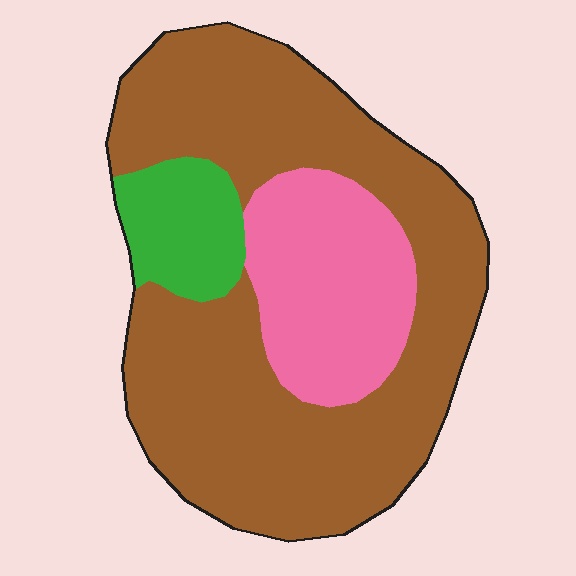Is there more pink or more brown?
Brown.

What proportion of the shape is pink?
Pink takes up about one fifth (1/5) of the shape.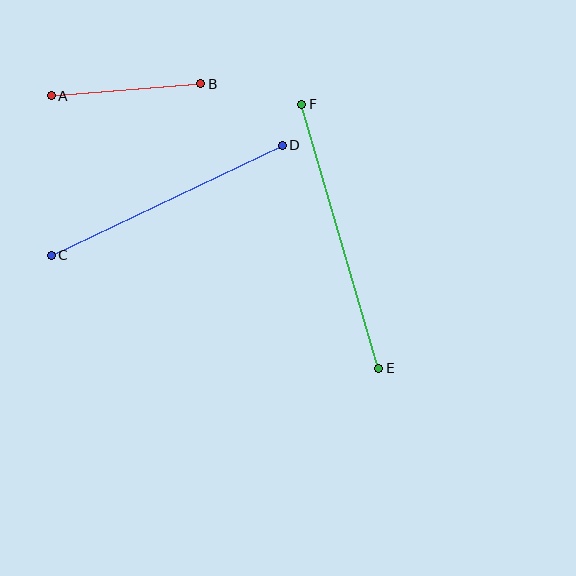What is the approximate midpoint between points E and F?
The midpoint is at approximately (340, 236) pixels.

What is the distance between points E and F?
The distance is approximately 275 pixels.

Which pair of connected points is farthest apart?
Points E and F are farthest apart.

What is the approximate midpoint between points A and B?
The midpoint is at approximately (126, 90) pixels.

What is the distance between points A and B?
The distance is approximately 150 pixels.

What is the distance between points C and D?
The distance is approximately 256 pixels.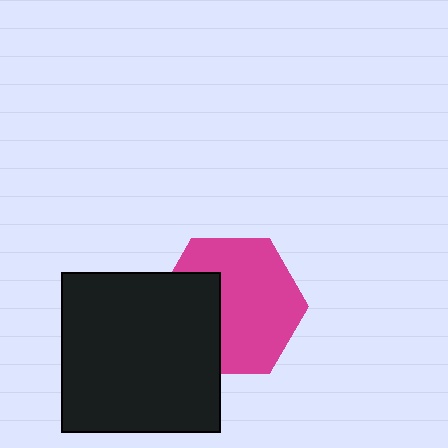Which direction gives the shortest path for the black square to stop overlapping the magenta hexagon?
Moving left gives the shortest separation.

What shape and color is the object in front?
The object in front is a black square.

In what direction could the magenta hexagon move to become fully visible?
The magenta hexagon could move right. That would shift it out from behind the black square entirely.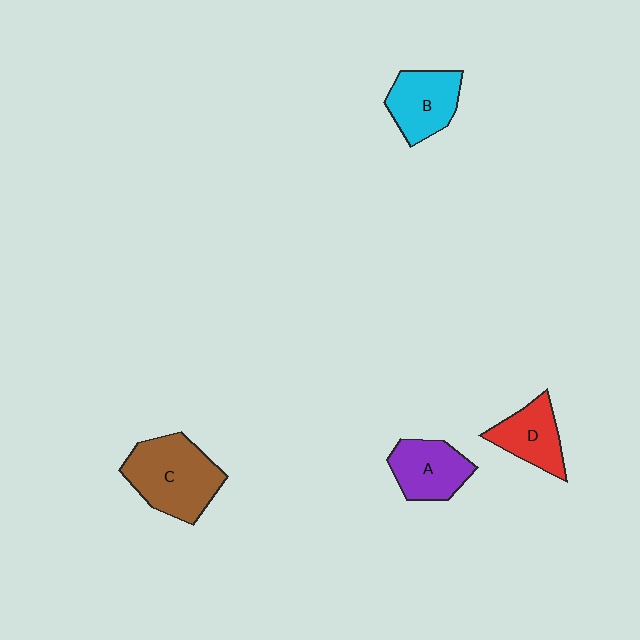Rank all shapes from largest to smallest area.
From largest to smallest: C (brown), B (cyan), A (purple), D (red).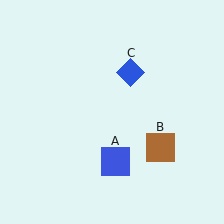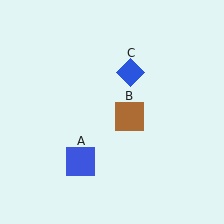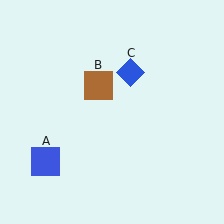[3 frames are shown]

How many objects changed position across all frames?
2 objects changed position: blue square (object A), brown square (object B).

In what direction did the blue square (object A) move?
The blue square (object A) moved left.